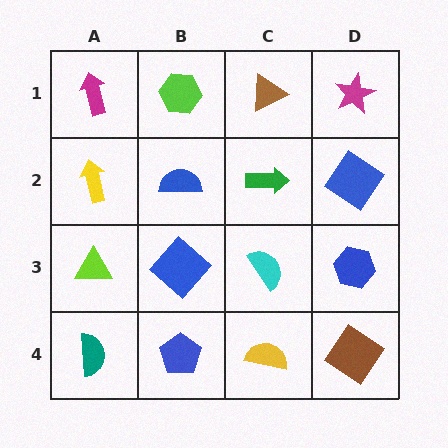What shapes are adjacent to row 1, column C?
A green arrow (row 2, column C), a lime hexagon (row 1, column B), a magenta star (row 1, column D).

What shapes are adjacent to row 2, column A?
A magenta arrow (row 1, column A), a lime triangle (row 3, column A), a blue semicircle (row 2, column B).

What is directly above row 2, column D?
A magenta star.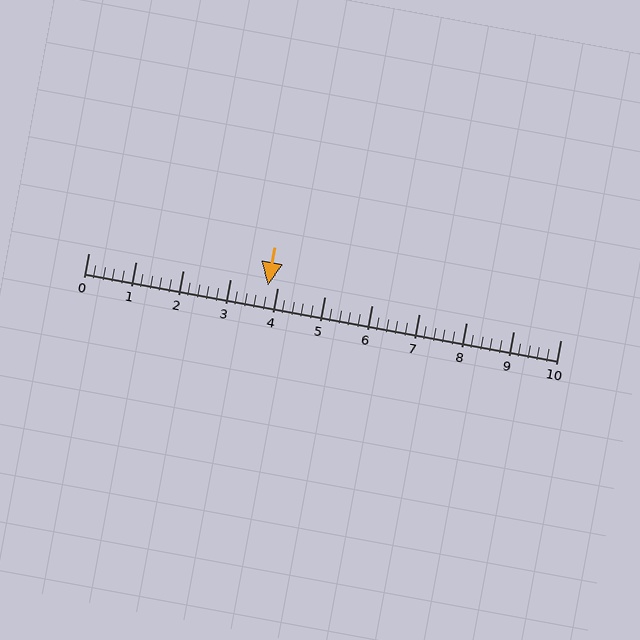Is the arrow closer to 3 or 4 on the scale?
The arrow is closer to 4.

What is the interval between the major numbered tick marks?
The major tick marks are spaced 1 units apart.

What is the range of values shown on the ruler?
The ruler shows values from 0 to 10.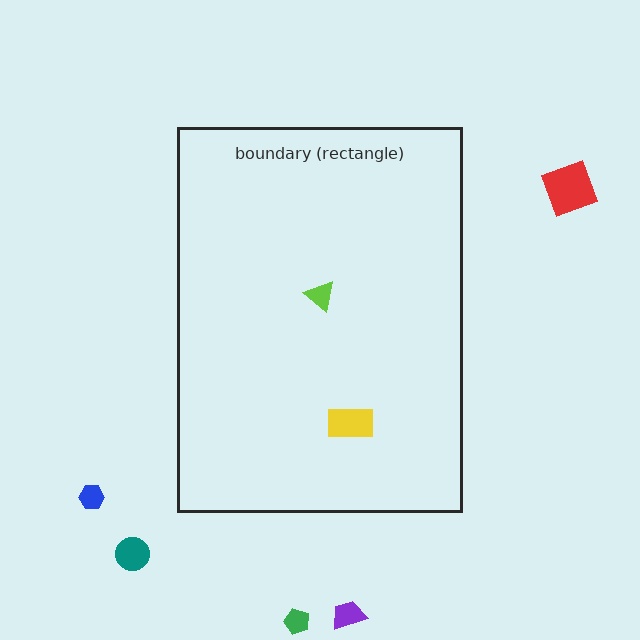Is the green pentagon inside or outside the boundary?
Outside.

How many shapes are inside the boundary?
2 inside, 5 outside.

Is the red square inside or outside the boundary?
Outside.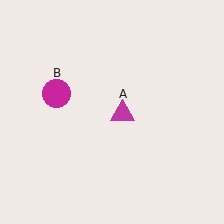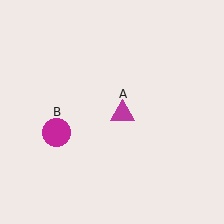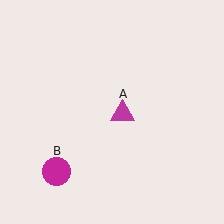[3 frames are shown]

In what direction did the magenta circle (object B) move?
The magenta circle (object B) moved down.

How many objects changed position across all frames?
1 object changed position: magenta circle (object B).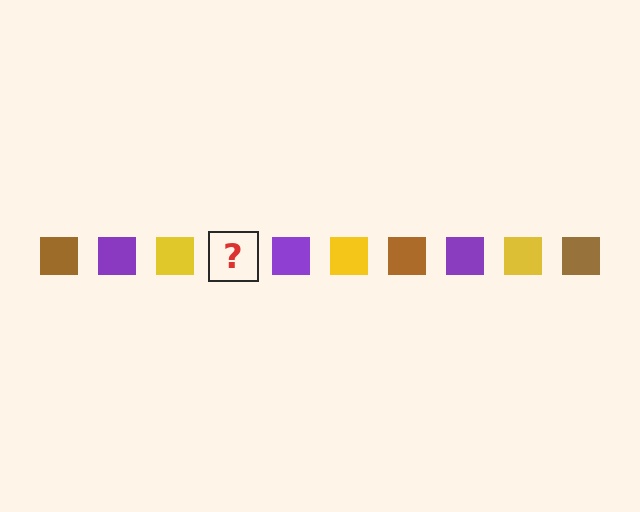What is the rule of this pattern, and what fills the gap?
The rule is that the pattern cycles through brown, purple, yellow squares. The gap should be filled with a brown square.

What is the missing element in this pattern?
The missing element is a brown square.